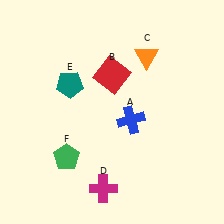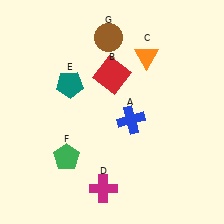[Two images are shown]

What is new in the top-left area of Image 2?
A brown circle (G) was added in the top-left area of Image 2.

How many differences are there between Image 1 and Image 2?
There is 1 difference between the two images.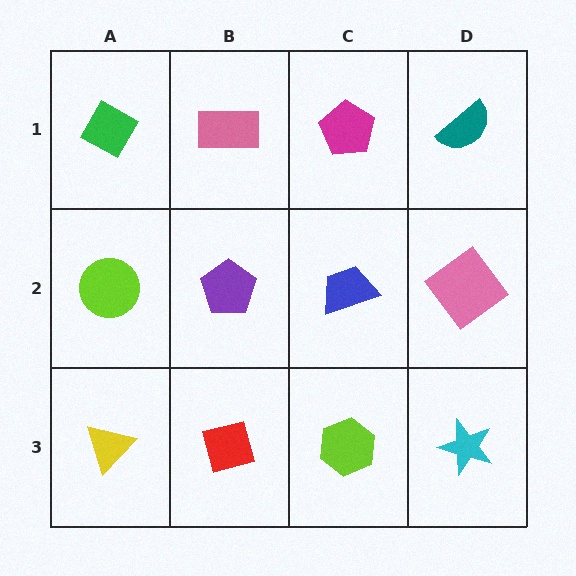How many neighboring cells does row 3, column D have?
2.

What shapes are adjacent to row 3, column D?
A pink diamond (row 2, column D), a lime hexagon (row 3, column C).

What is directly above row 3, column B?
A purple pentagon.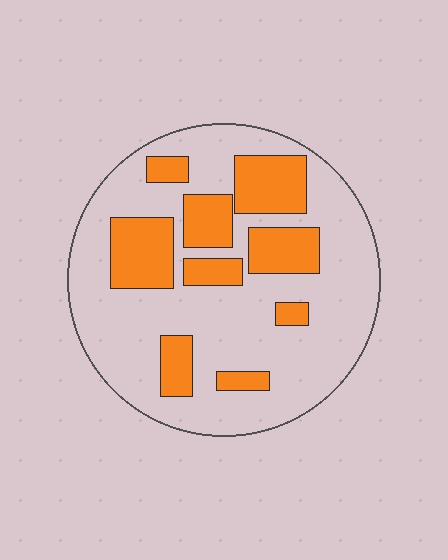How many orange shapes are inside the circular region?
9.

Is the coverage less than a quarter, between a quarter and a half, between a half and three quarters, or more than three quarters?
Between a quarter and a half.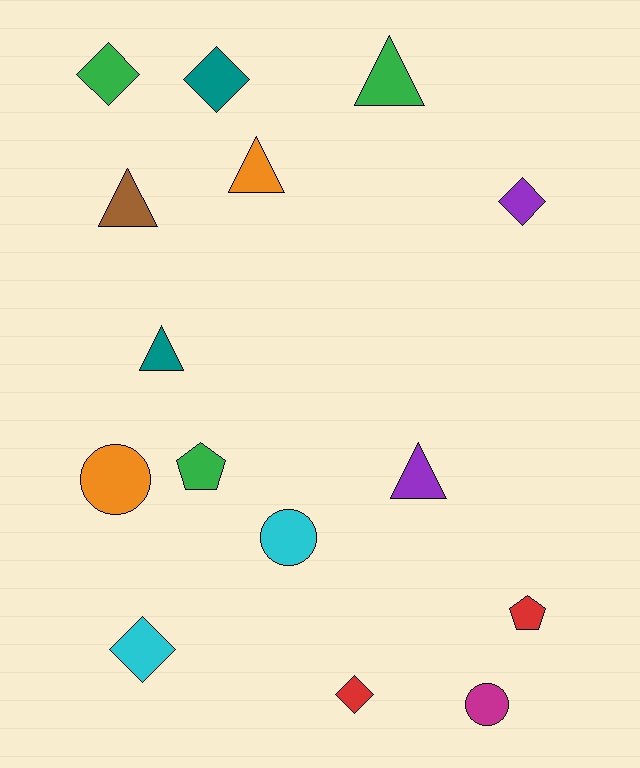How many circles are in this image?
There are 3 circles.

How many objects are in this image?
There are 15 objects.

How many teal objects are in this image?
There are 2 teal objects.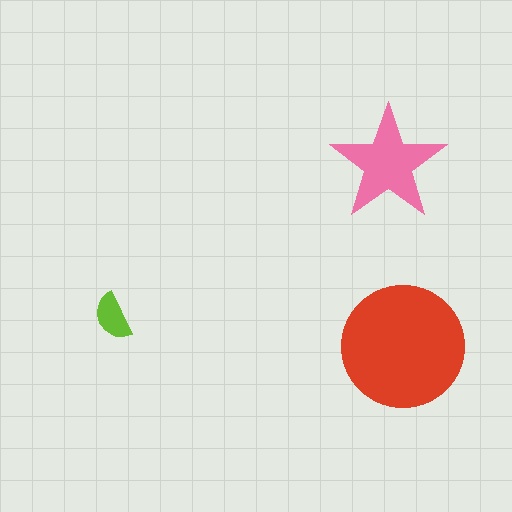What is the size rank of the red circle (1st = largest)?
1st.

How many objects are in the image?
There are 3 objects in the image.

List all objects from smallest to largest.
The lime semicircle, the pink star, the red circle.